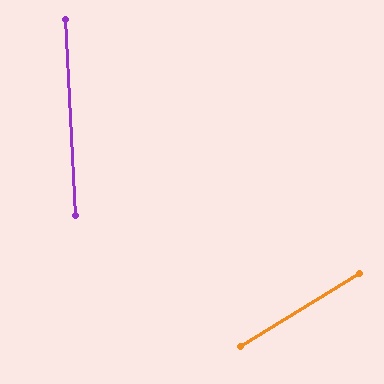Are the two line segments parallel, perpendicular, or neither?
Neither parallel nor perpendicular — they differ by about 61°.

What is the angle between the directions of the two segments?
Approximately 61 degrees.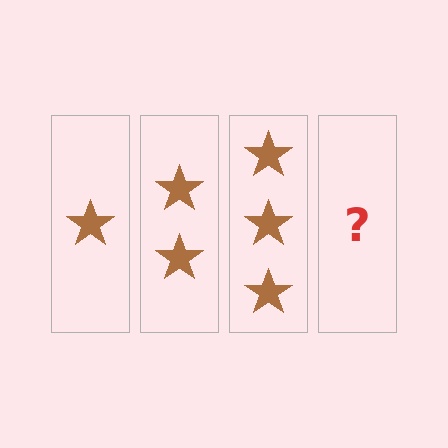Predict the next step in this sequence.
The next step is 4 stars.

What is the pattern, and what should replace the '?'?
The pattern is that each step adds one more star. The '?' should be 4 stars.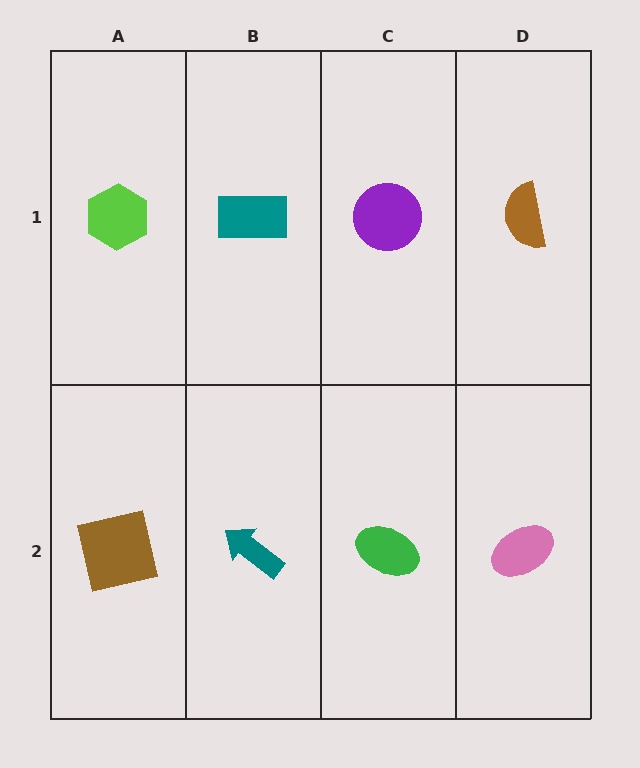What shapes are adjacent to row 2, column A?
A lime hexagon (row 1, column A), a teal arrow (row 2, column B).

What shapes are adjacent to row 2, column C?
A purple circle (row 1, column C), a teal arrow (row 2, column B), a pink ellipse (row 2, column D).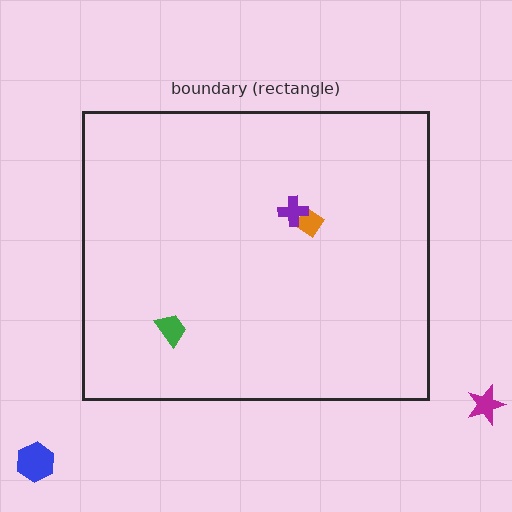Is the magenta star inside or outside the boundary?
Outside.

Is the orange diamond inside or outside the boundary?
Inside.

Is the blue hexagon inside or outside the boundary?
Outside.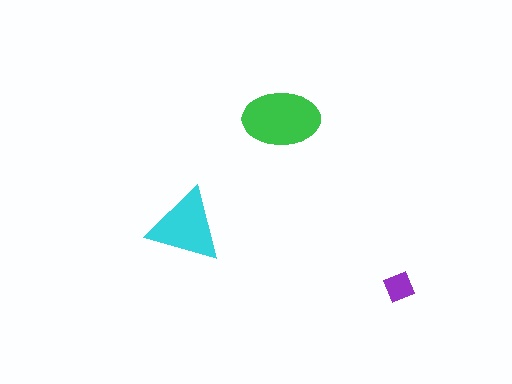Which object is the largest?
The green ellipse.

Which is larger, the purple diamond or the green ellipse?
The green ellipse.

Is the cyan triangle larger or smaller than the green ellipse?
Smaller.